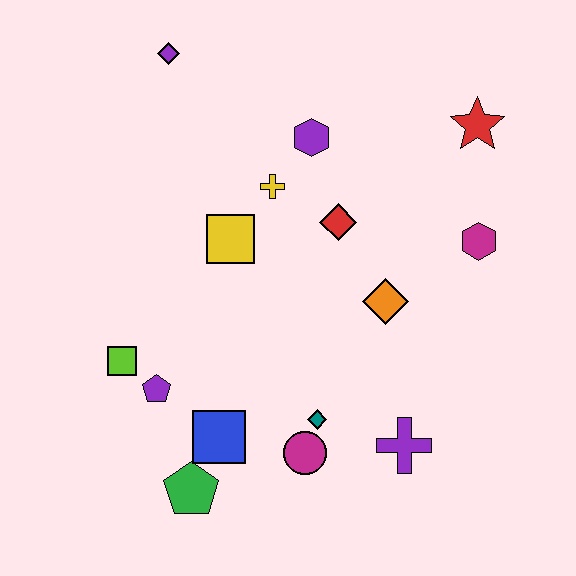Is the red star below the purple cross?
No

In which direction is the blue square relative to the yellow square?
The blue square is below the yellow square.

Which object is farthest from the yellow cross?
The green pentagon is farthest from the yellow cross.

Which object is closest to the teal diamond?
The magenta circle is closest to the teal diamond.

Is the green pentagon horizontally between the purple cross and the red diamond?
No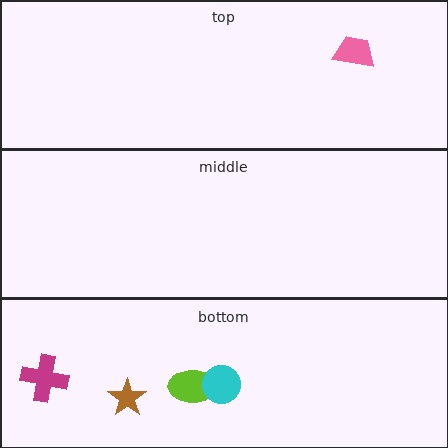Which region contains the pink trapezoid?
The top region.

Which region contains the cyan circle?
The bottom region.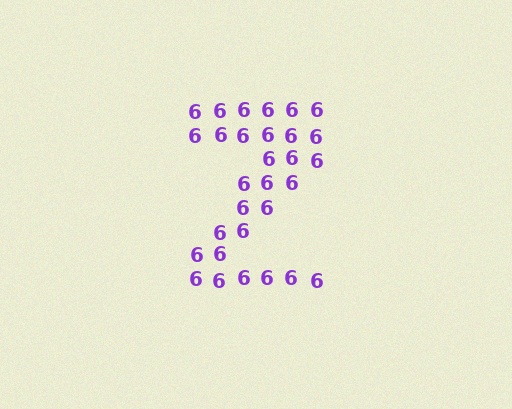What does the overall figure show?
The overall figure shows the letter Z.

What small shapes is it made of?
It is made of small digit 6's.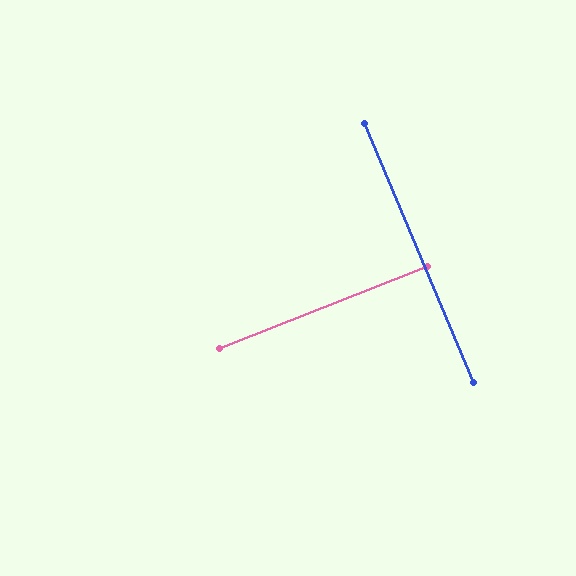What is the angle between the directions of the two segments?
Approximately 89 degrees.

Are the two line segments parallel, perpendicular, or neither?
Perpendicular — they meet at approximately 89°.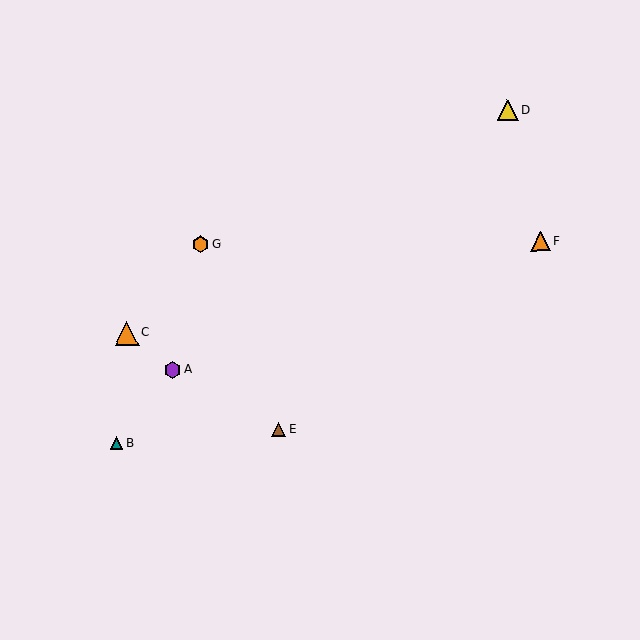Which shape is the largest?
The orange triangle (labeled C) is the largest.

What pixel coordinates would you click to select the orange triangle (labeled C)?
Click at (127, 333) to select the orange triangle C.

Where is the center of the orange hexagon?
The center of the orange hexagon is at (201, 244).